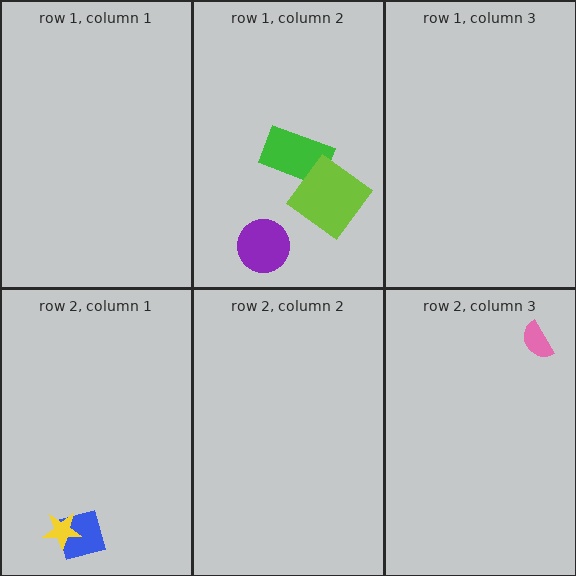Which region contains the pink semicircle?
The row 2, column 3 region.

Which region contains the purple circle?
The row 1, column 2 region.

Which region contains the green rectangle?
The row 1, column 2 region.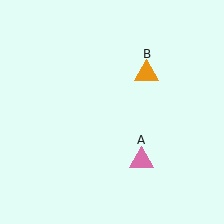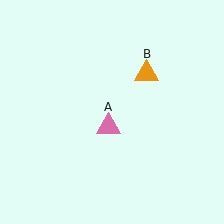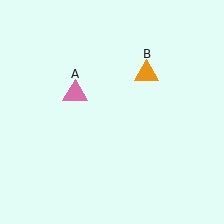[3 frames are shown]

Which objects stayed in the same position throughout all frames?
Orange triangle (object B) remained stationary.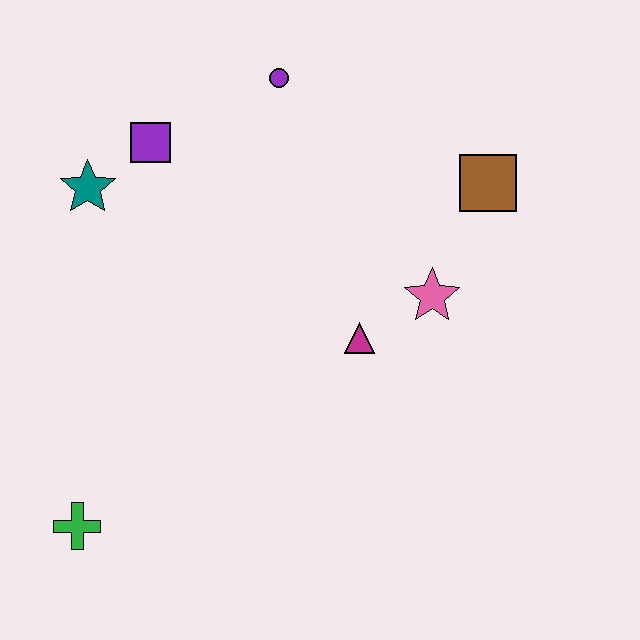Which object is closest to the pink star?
The magenta triangle is closest to the pink star.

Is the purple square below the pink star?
No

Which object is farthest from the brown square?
The green cross is farthest from the brown square.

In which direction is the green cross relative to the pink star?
The green cross is to the left of the pink star.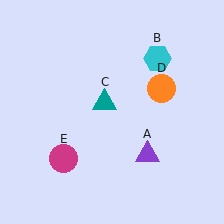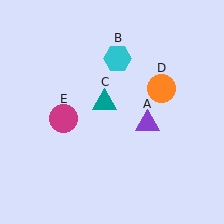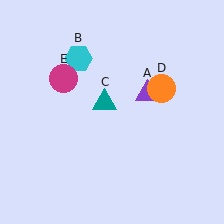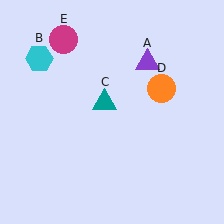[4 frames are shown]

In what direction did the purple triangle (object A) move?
The purple triangle (object A) moved up.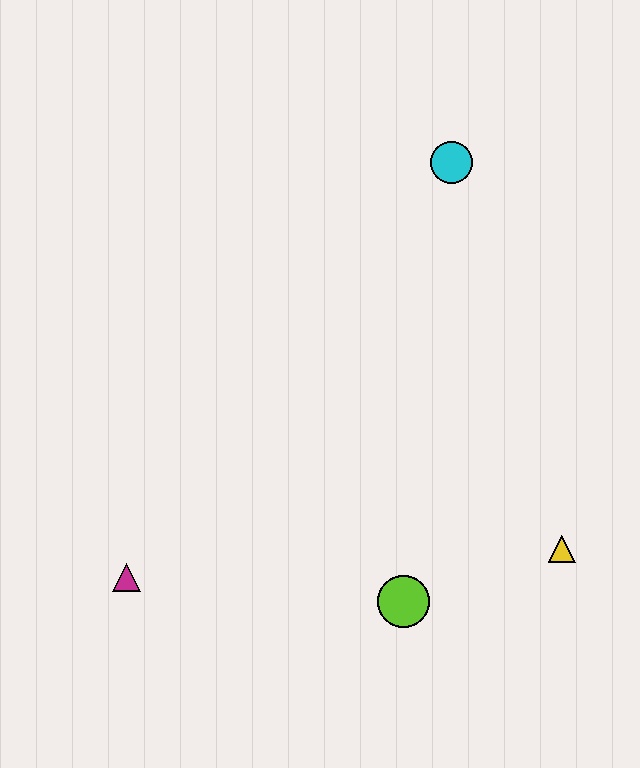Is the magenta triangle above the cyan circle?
No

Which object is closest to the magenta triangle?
The lime circle is closest to the magenta triangle.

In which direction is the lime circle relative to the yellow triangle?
The lime circle is to the left of the yellow triangle.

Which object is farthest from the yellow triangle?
The magenta triangle is farthest from the yellow triangle.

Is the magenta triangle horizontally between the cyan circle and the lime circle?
No